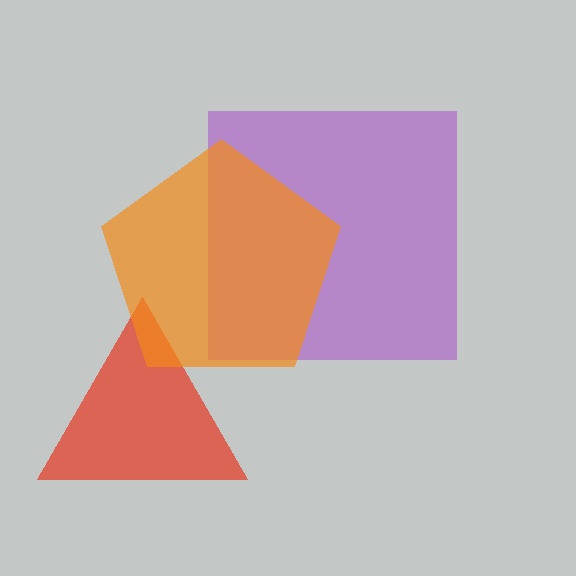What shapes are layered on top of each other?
The layered shapes are: a red triangle, a purple square, an orange pentagon.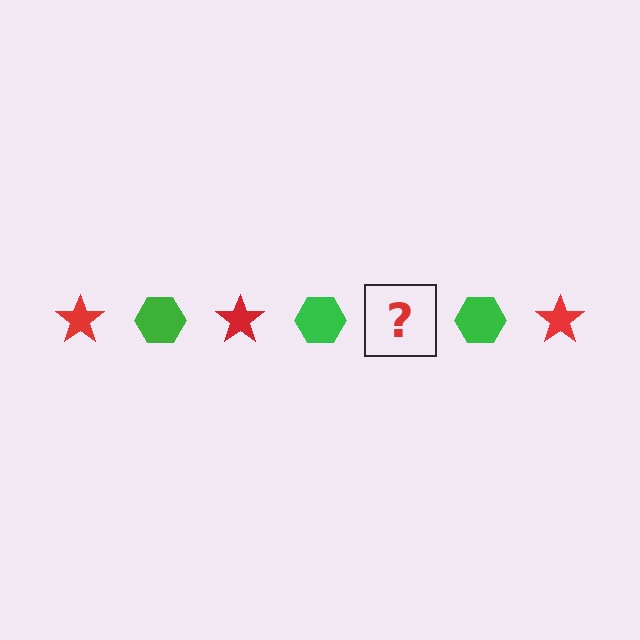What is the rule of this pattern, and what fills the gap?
The rule is that the pattern alternates between red star and green hexagon. The gap should be filled with a red star.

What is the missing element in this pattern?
The missing element is a red star.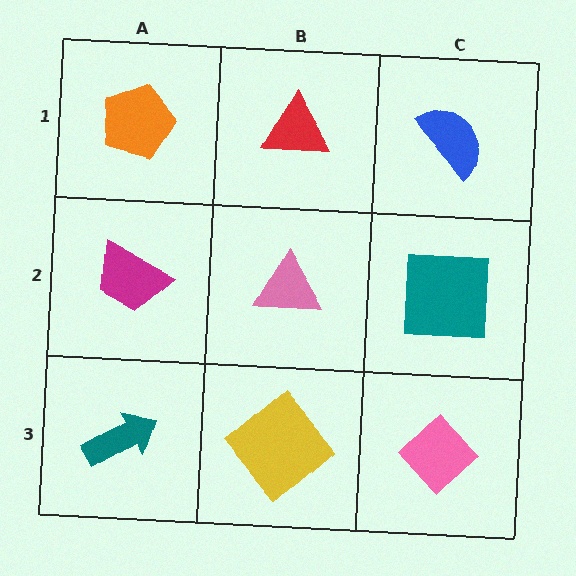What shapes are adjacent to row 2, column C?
A blue semicircle (row 1, column C), a pink diamond (row 3, column C), a pink triangle (row 2, column B).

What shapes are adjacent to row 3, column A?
A magenta trapezoid (row 2, column A), a yellow diamond (row 3, column B).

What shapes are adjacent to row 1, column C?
A teal square (row 2, column C), a red triangle (row 1, column B).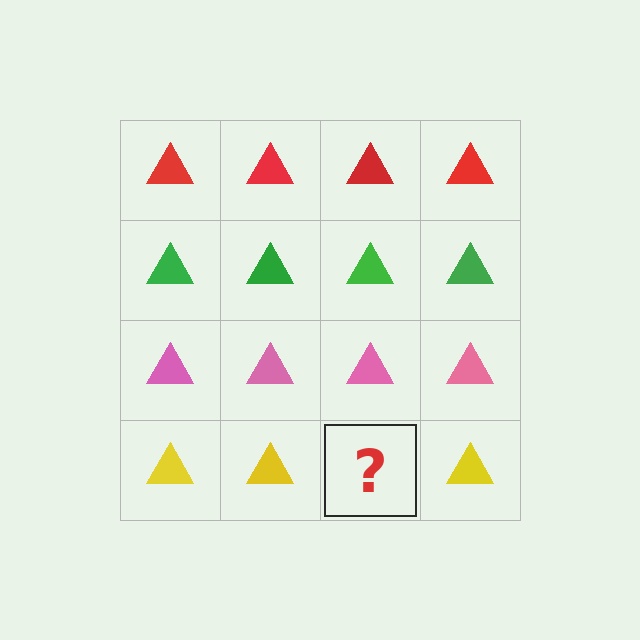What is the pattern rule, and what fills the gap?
The rule is that each row has a consistent color. The gap should be filled with a yellow triangle.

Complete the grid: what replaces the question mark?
The question mark should be replaced with a yellow triangle.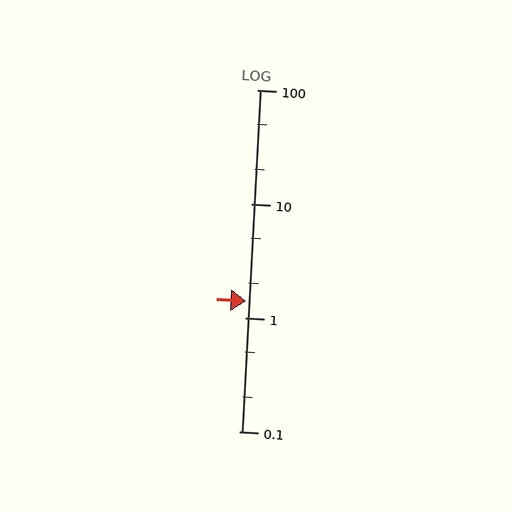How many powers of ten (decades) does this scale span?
The scale spans 3 decades, from 0.1 to 100.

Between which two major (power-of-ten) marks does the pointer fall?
The pointer is between 1 and 10.